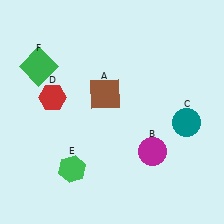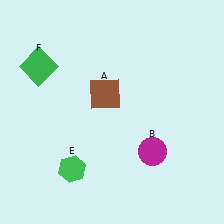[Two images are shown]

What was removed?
The red hexagon (D), the teal circle (C) were removed in Image 2.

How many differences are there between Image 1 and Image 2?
There are 2 differences between the two images.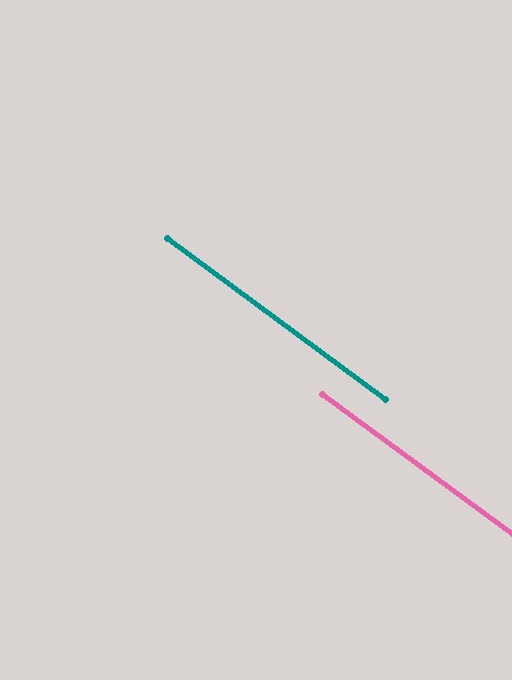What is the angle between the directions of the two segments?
Approximately 0 degrees.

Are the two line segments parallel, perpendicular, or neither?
Parallel — their directions differ by only 0.1°.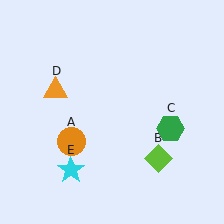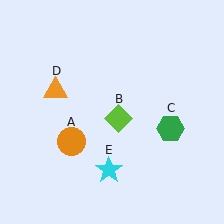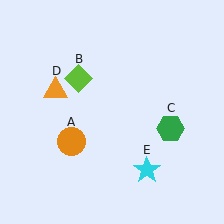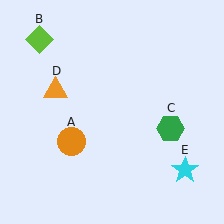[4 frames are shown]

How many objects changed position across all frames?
2 objects changed position: lime diamond (object B), cyan star (object E).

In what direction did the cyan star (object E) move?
The cyan star (object E) moved right.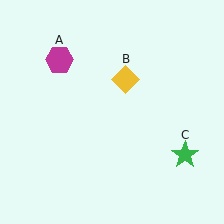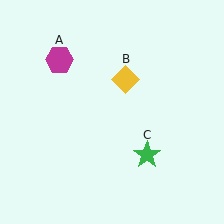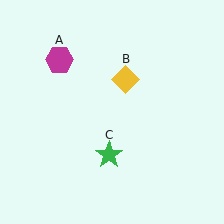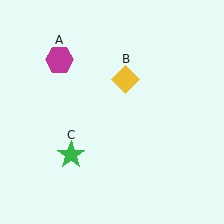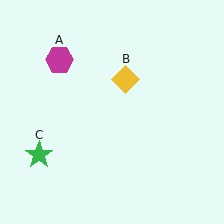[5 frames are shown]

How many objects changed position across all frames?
1 object changed position: green star (object C).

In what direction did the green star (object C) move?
The green star (object C) moved left.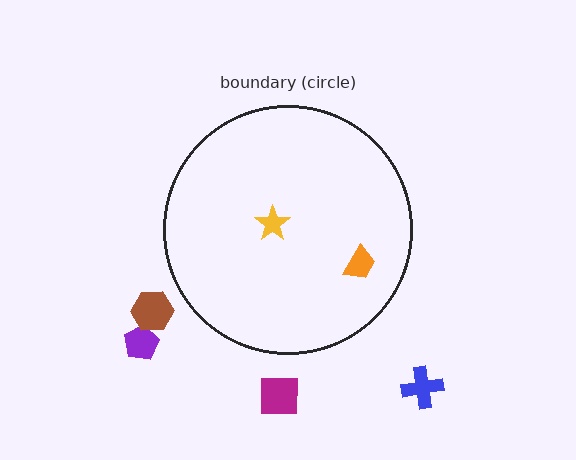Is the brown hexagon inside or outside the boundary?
Outside.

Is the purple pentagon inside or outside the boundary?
Outside.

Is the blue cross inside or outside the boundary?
Outside.